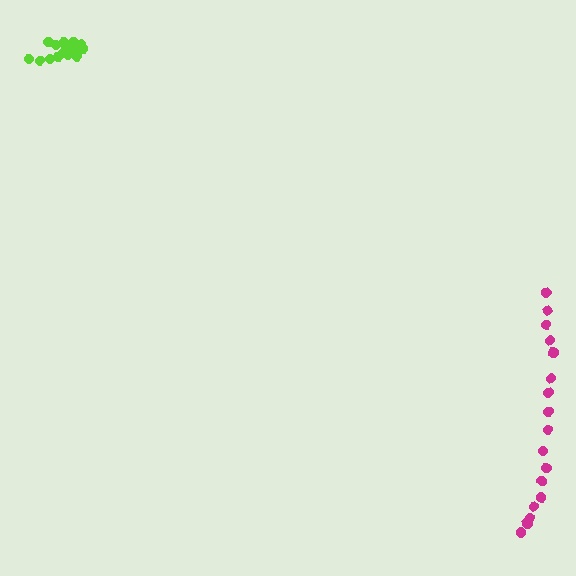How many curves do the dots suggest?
There are 2 distinct paths.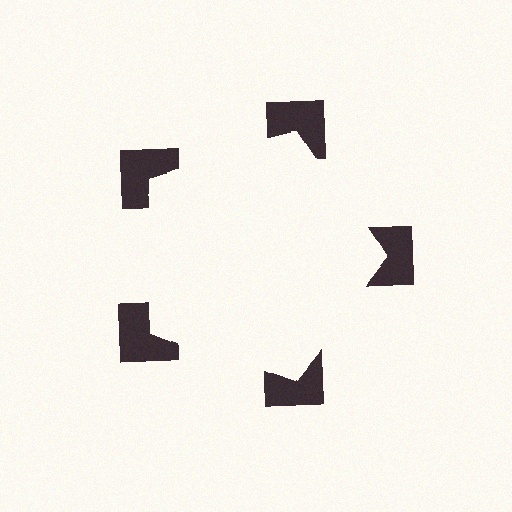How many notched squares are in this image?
There are 5 — one at each vertex of the illusory pentagon.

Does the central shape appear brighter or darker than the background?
It typically appears slightly brighter than the background, even though no actual brightness change is drawn.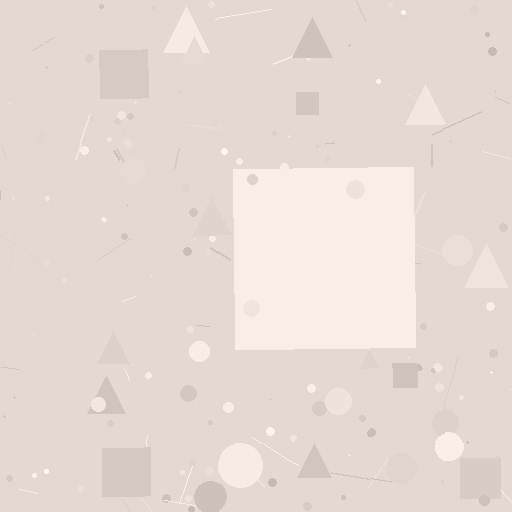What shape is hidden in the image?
A square is hidden in the image.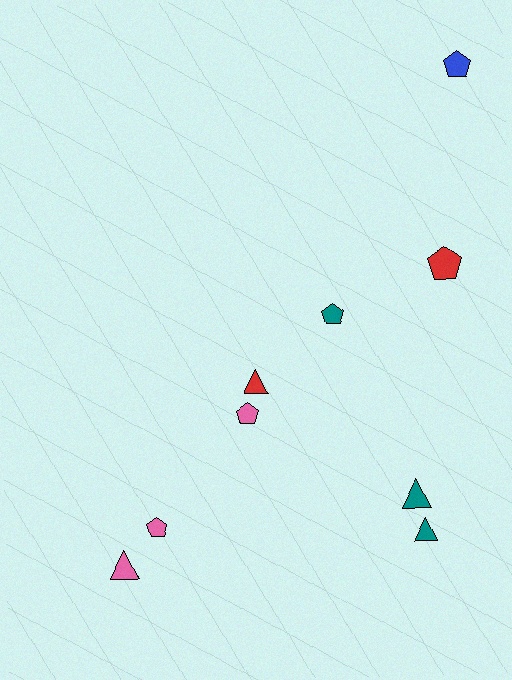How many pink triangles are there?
There is 1 pink triangle.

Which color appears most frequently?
Teal, with 3 objects.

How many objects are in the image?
There are 9 objects.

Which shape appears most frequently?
Pentagon, with 5 objects.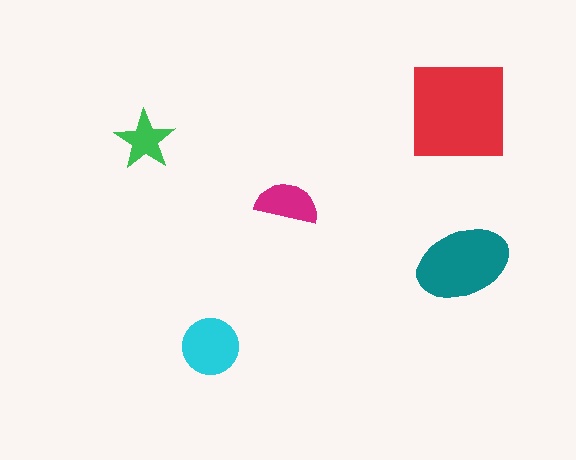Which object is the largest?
The red square.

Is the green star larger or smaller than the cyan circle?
Smaller.